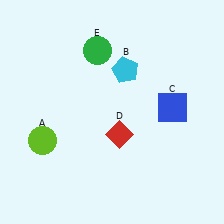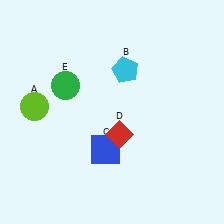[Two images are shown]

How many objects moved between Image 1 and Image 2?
3 objects moved between the two images.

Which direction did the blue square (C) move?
The blue square (C) moved left.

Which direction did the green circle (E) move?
The green circle (E) moved down.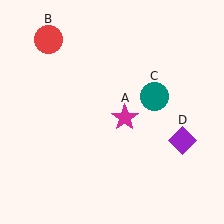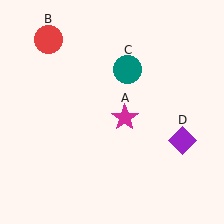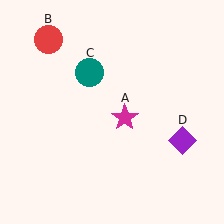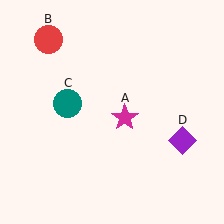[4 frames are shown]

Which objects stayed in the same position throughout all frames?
Magenta star (object A) and red circle (object B) and purple diamond (object D) remained stationary.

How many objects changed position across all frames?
1 object changed position: teal circle (object C).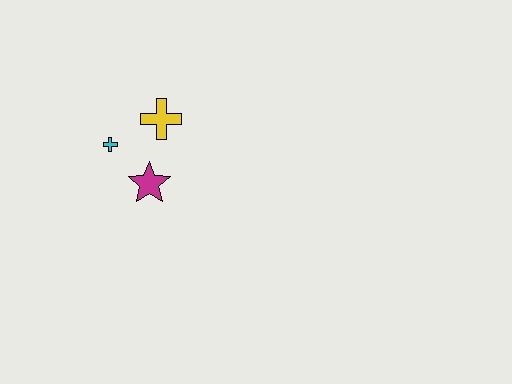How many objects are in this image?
There are 3 objects.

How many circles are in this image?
There are no circles.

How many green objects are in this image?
There are no green objects.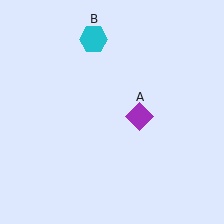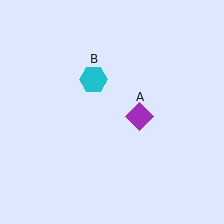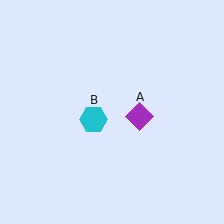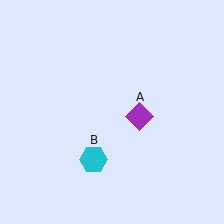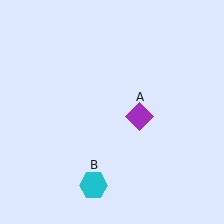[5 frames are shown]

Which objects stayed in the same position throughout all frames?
Purple diamond (object A) remained stationary.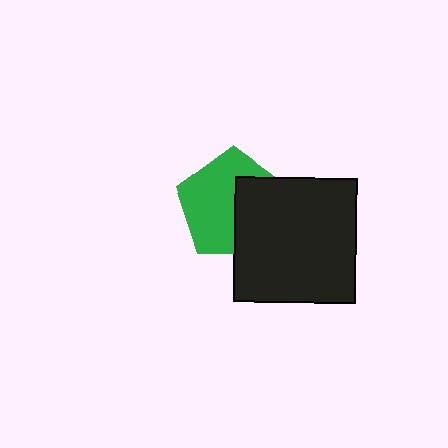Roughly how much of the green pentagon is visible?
About half of it is visible (roughly 58%).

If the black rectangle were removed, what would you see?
You would see the complete green pentagon.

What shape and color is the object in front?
The object in front is a black rectangle.